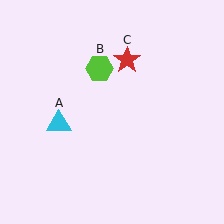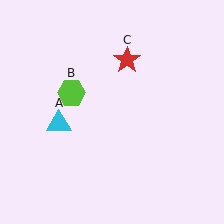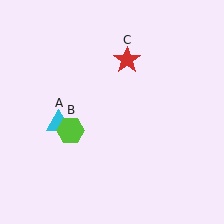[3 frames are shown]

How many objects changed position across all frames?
1 object changed position: lime hexagon (object B).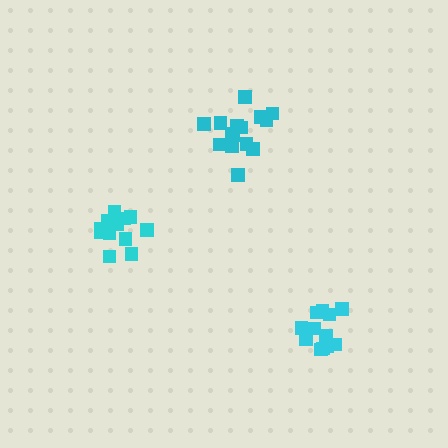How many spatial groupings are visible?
There are 3 spatial groupings.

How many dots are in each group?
Group 1: 15 dots, Group 2: 12 dots, Group 3: 13 dots (40 total).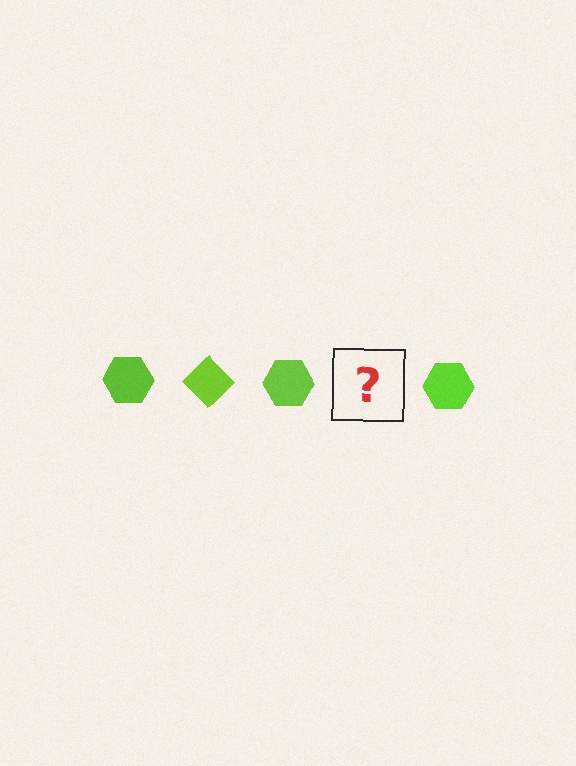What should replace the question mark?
The question mark should be replaced with a lime diamond.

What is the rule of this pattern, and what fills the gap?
The rule is that the pattern cycles through hexagon, diamond shapes in lime. The gap should be filled with a lime diamond.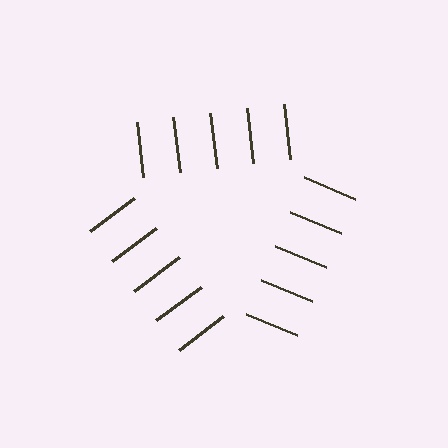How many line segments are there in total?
15 — 5 along each of the 3 edges.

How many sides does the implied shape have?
3 sides — the line-ends trace a triangle.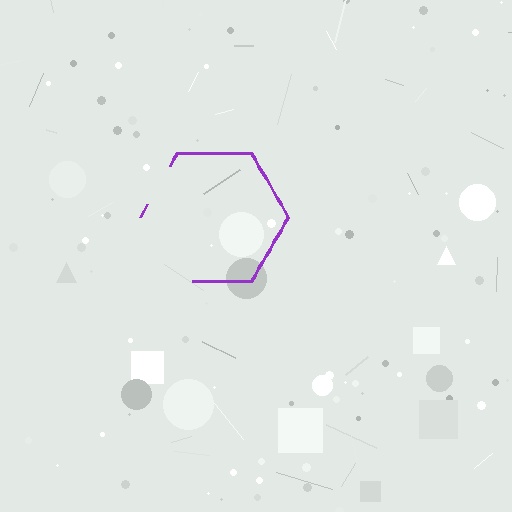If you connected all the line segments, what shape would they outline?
They would outline a hexagon.